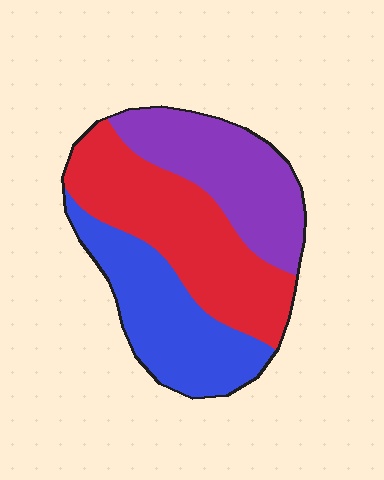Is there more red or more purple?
Red.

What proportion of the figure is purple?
Purple takes up about one third (1/3) of the figure.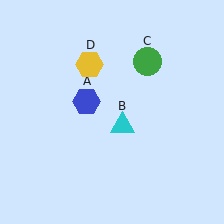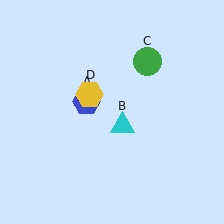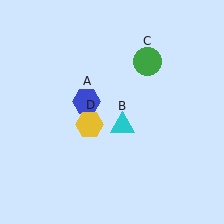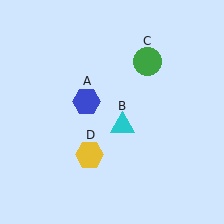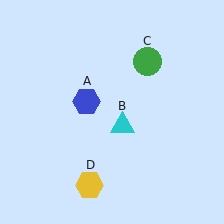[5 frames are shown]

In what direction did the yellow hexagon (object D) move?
The yellow hexagon (object D) moved down.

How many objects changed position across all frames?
1 object changed position: yellow hexagon (object D).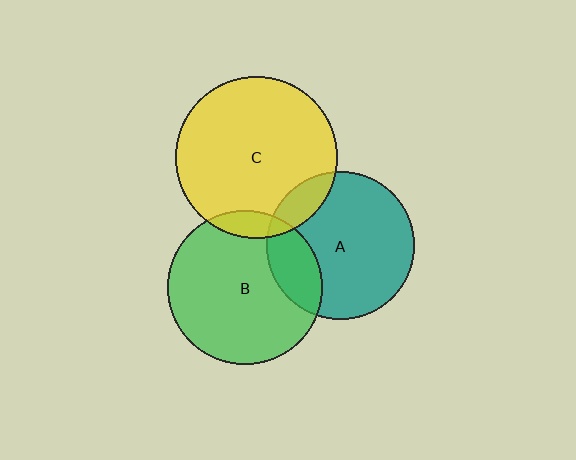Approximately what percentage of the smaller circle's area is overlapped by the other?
Approximately 15%.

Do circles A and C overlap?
Yes.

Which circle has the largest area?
Circle C (yellow).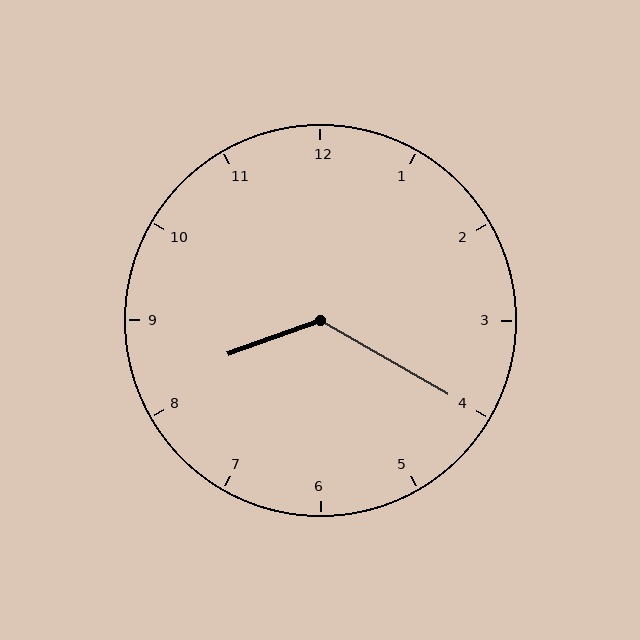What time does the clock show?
8:20.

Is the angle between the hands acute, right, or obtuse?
It is obtuse.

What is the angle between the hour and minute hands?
Approximately 130 degrees.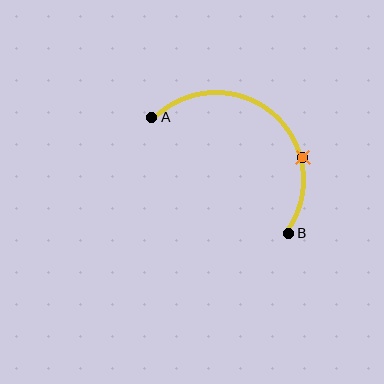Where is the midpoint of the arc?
The arc midpoint is the point on the curve farthest from the straight line joining A and B. It sits above and to the right of that line.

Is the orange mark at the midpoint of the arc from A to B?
No. The orange mark lies on the arc but is closer to endpoint B. The arc midpoint would be at the point on the curve equidistant along the arc from both A and B.